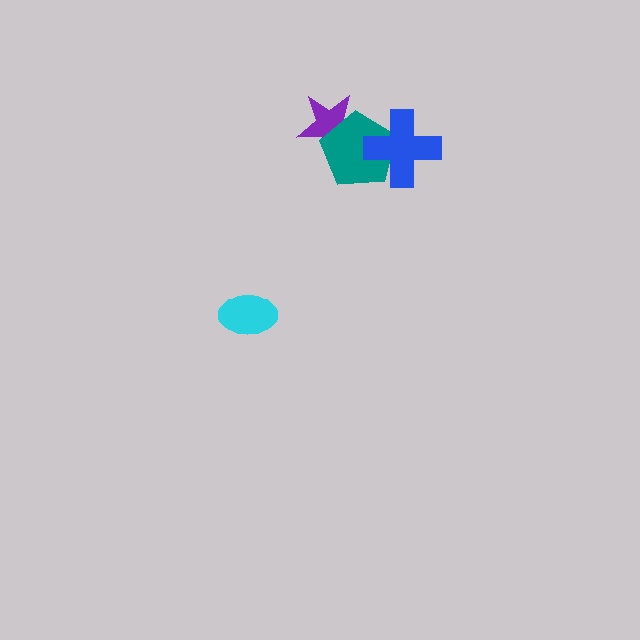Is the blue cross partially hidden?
No, no other shape covers it.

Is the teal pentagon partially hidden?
Yes, it is partially covered by another shape.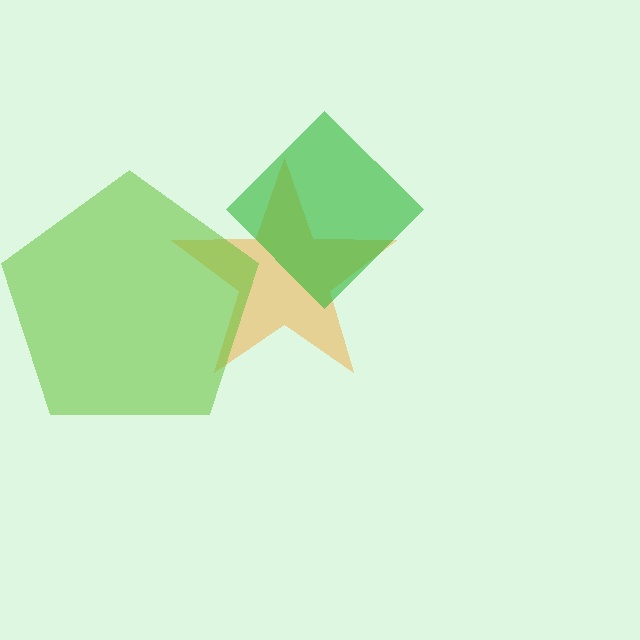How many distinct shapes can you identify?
There are 3 distinct shapes: an orange star, a green diamond, a lime pentagon.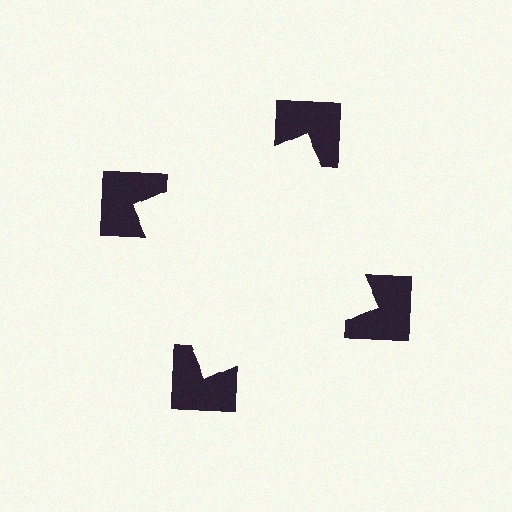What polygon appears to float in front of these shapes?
An illusory square — its edges are inferred from the aligned wedge cuts in the notched squares, not physically drawn.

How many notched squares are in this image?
There are 4 — one at each vertex of the illusory square.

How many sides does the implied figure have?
4 sides.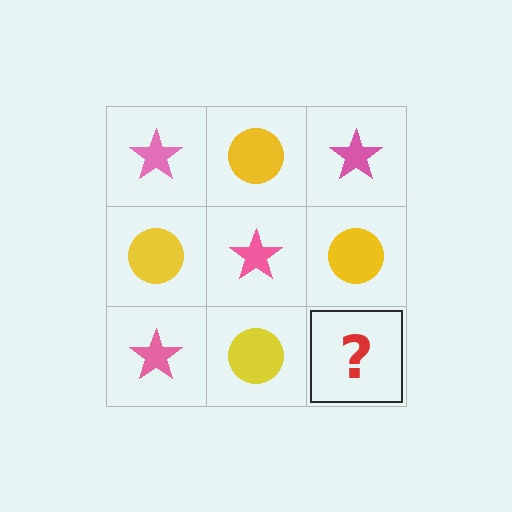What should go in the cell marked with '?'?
The missing cell should contain a pink star.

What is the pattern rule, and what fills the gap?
The rule is that it alternates pink star and yellow circle in a checkerboard pattern. The gap should be filled with a pink star.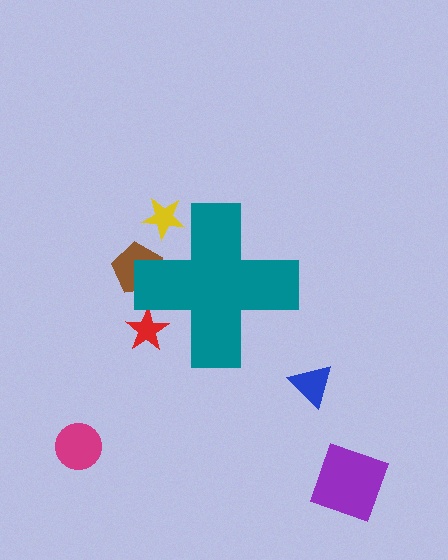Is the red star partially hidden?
Yes, the red star is partially hidden behind the teal cross.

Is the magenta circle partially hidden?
No, the magenta circle is fully visible.